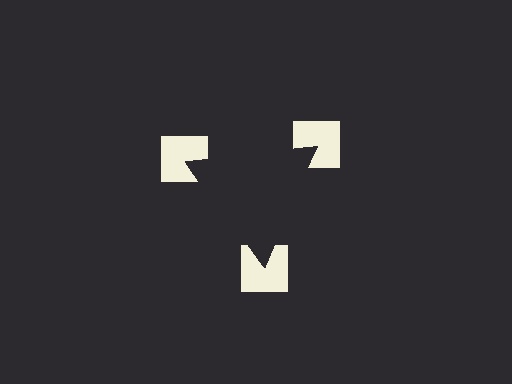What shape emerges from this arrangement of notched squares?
An illusory triangle — its edges are inferred from the aligned wedge cuts in the notched squares, not physically drawn.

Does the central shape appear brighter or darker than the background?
It typically appears slightly darker than the background, even though no actual brightness change is drawn.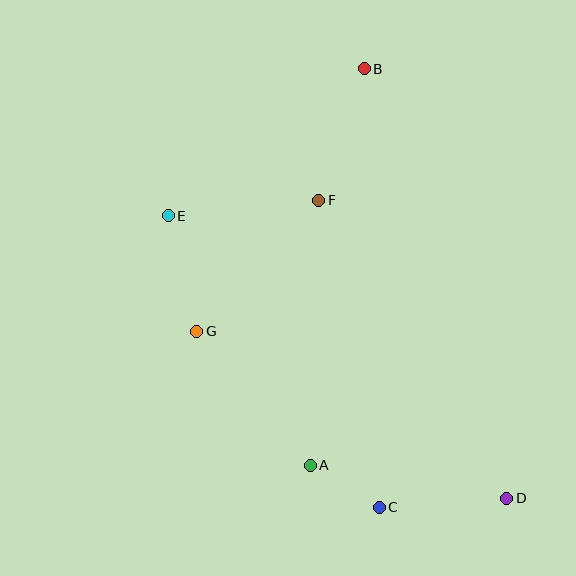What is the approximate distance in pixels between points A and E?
The distance between A and E is approximately 287 pixels.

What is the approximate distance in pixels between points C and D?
The distance between C and D is approximately 128 pixels.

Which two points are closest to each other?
Points A and C are closest to each other.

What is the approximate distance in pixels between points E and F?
The distance between E and F is approximately 151 pixels.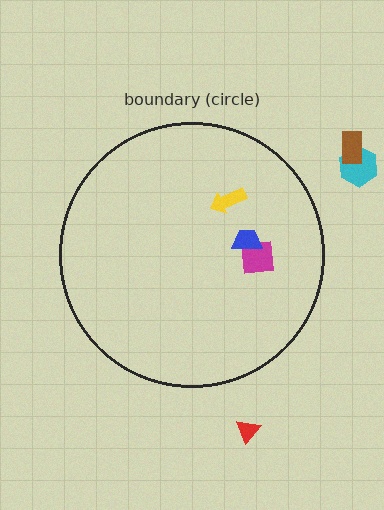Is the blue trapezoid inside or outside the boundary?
Inside.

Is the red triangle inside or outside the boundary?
Outside.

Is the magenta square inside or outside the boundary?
Inside.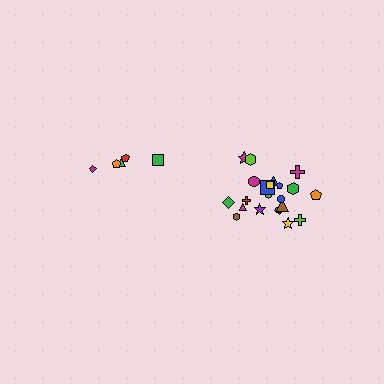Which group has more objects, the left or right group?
The right group.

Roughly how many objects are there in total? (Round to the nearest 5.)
Roughly 25 objects in total.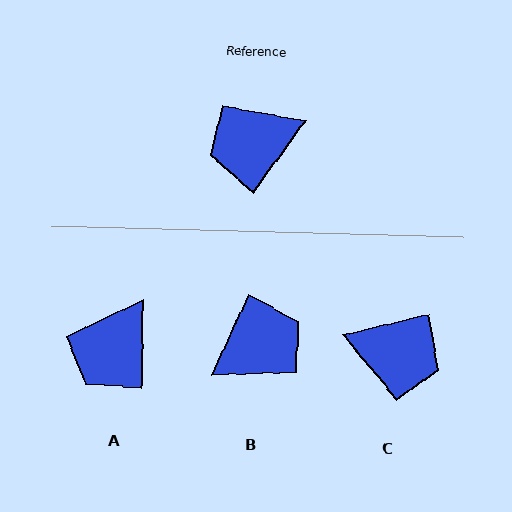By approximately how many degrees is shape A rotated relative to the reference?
Approximately 36 degrees counter-clockwise.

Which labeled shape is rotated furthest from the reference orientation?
B, about 168 degrees away.